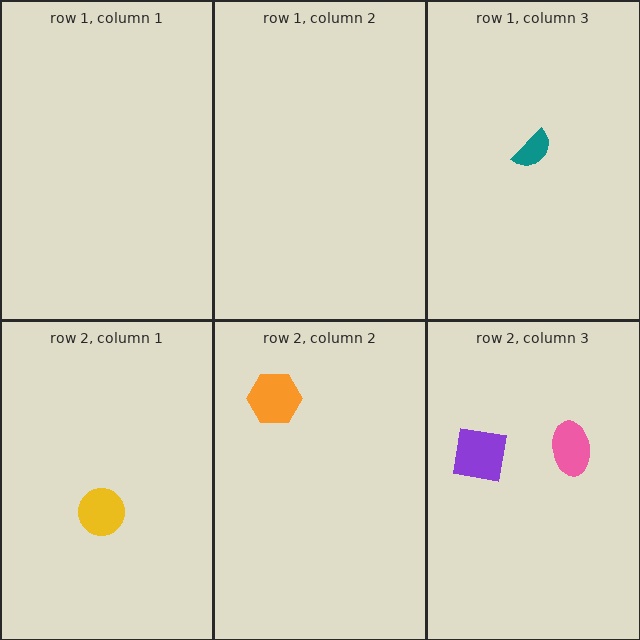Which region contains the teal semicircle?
The row 1, column 3 region.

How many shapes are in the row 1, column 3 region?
1.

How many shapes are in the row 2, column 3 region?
2.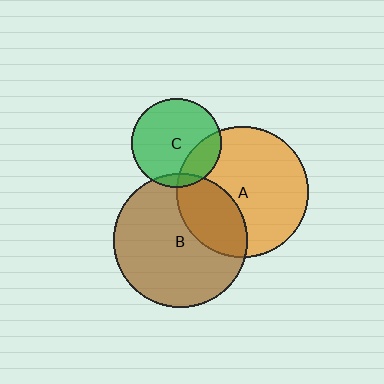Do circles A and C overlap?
Yes.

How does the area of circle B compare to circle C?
Approximately 2.3 times.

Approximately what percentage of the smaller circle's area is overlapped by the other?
Approximately 20%.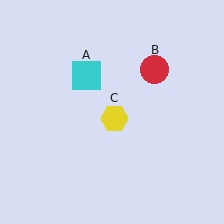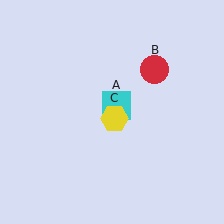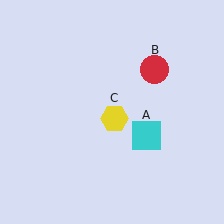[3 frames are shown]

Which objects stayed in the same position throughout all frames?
Red circle (object B) and yellow hexagon (object C) remained stationary.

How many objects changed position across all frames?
1 object changed position: cyan square (object A).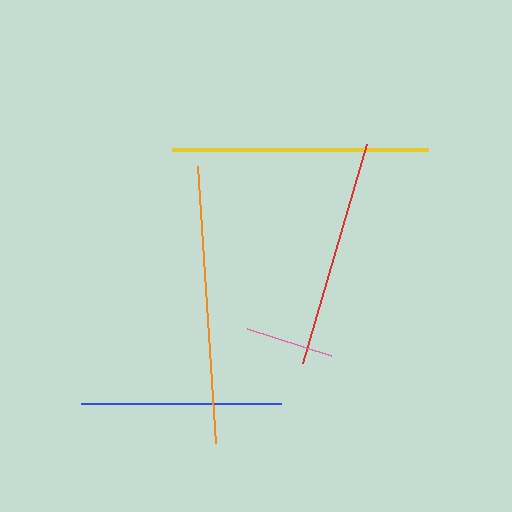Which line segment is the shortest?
The pink line is the shortest at approximately 88 pixels.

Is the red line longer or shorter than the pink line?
The red line is longer than the pink line.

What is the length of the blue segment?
The blue segment is approximately 200 pixels long.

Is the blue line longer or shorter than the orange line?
The orange line is longer than the blue line.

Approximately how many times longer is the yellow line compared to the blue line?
The yellow line is approximately 1.3 times the length of the blue line.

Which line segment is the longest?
The orange line is the longest at approximately 278 pixels.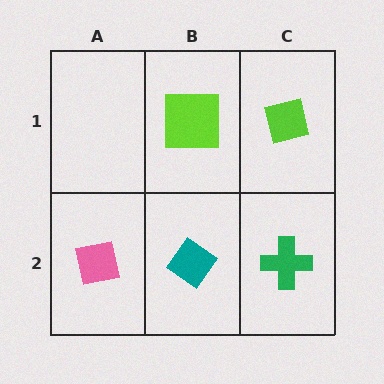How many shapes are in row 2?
3 shapes.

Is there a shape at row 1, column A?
No, that cell is empty.